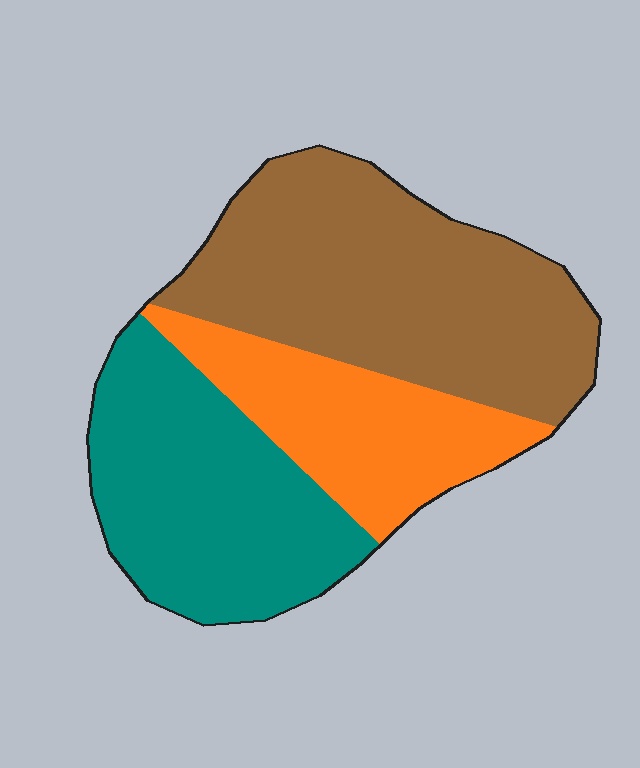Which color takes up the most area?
Brown, at roughly 45%.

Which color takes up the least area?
Orange, at roughly 25%.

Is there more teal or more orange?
Teal.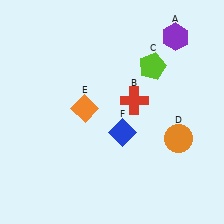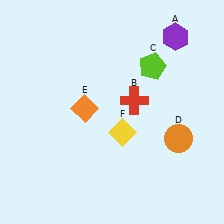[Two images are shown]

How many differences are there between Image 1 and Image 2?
There is 1 difference between the two images.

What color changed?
The diamond (F) changed from blue in Image 1 to yellow in Image 2.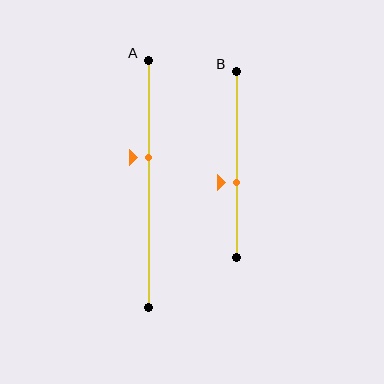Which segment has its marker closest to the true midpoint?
Segment B has its marker closest to the true midpoint.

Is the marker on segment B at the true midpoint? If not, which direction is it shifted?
No, the marker on segment B is shifted downward by about 10% of the segment length.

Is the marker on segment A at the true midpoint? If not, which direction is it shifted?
No, the marker on segment A is shifted upward by about 11% of the segment length.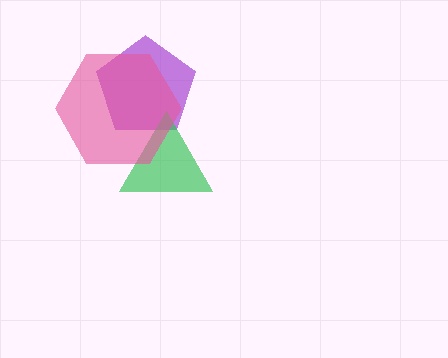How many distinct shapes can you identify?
There are 3 distinct shapes: a purple pentagon, a green triangle, a pink hexagon.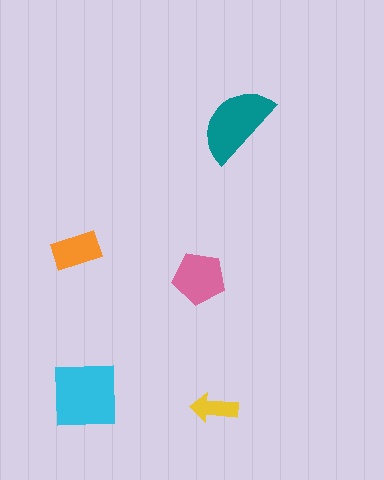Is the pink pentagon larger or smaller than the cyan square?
Smaller.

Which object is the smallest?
The yellow arrow.